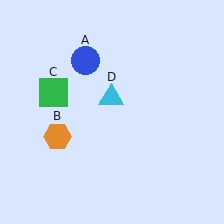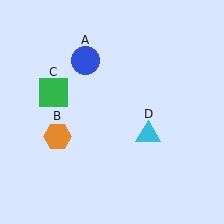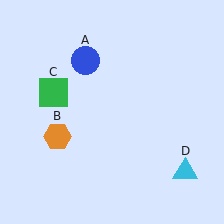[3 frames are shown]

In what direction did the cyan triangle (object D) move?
The cyan triangle (object D) moved down and to the right.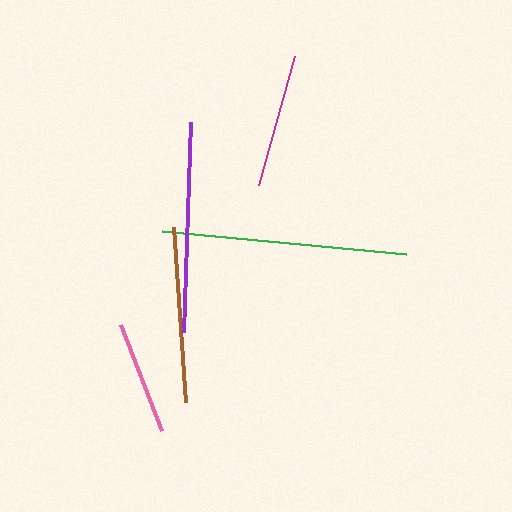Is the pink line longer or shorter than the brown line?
The brown line is longer than the pink line.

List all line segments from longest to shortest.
From longest to shortest: green, purple, brown, magenta, pink.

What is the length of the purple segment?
The purple segment is approximately 210 pixels long.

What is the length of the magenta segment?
The magenta segment is approximately 134 pixels long.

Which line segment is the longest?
The green line is the longest at approximately 245 pixels.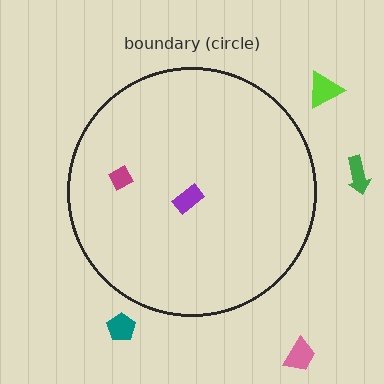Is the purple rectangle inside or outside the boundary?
Inside.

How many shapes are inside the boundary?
2 inside, 4 outside.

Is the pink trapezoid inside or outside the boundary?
Outside.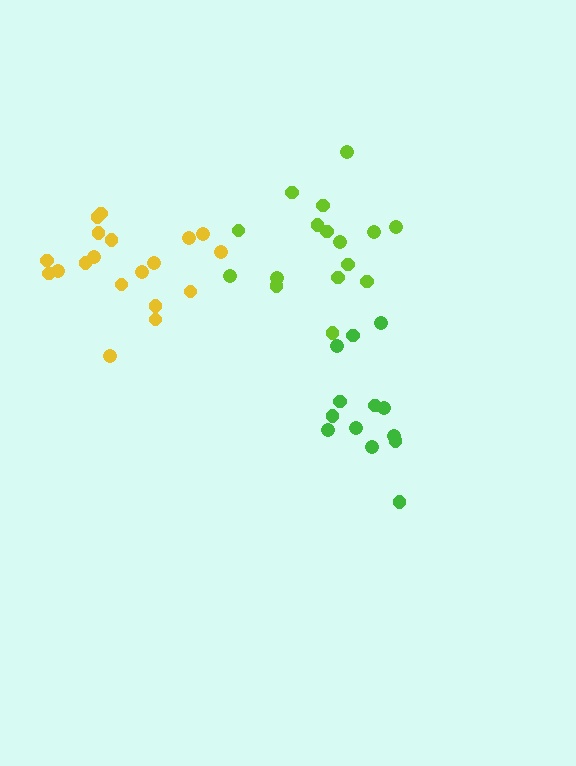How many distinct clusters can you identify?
There are 3 distinct clusters.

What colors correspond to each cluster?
The clusters are colored: lime, yellow, green.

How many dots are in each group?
Group 1: 16 dots, Group 2: 19 dots, Group 3: 13 dots (48 total).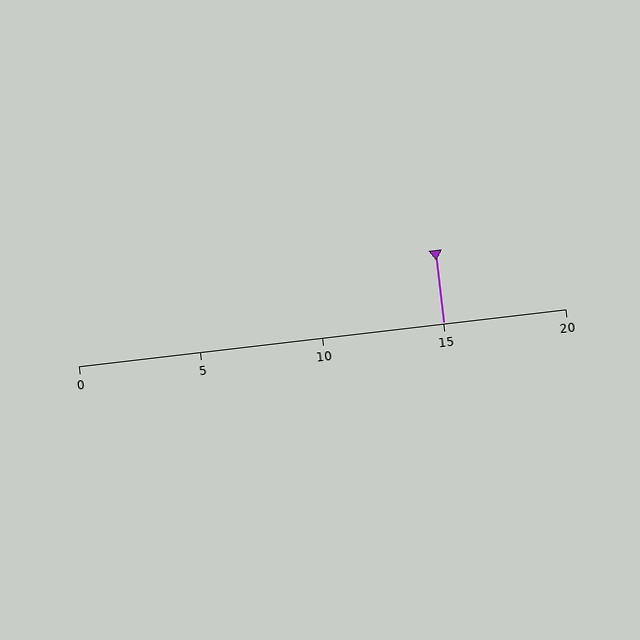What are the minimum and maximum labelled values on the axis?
The axis runs from 0 to 20.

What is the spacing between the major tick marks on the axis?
The major ticks are spaced 5 apart.